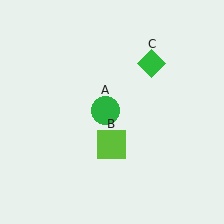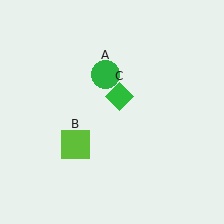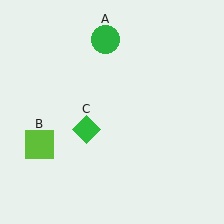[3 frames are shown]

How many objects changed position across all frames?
3 objects changed position: green circle (object A), lime square (object B), green diamond (object C).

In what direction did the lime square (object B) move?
The lime square (object B) moved left.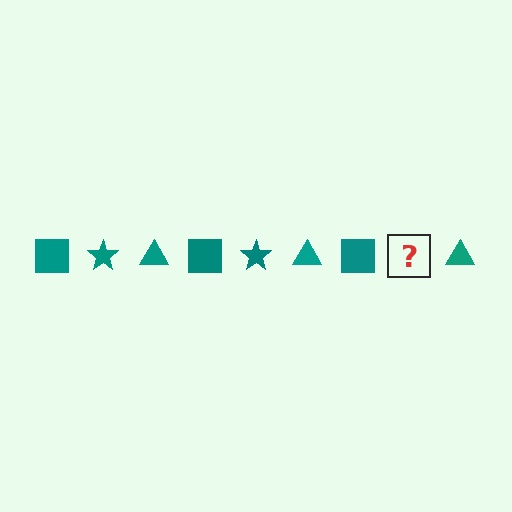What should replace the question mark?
The question mark should be replaced with a teal star.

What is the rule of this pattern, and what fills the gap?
The rule is that the pattern cycles through square, star, triangle shapes in teal. The gap should be filled with a teal star.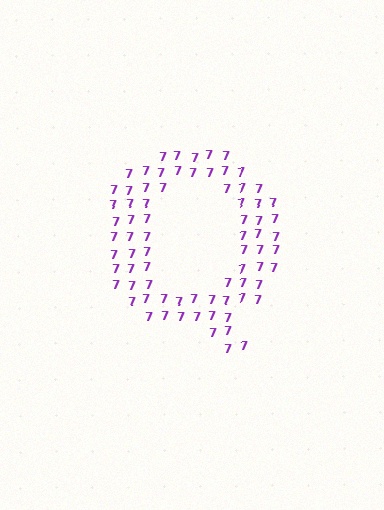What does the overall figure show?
The overall figure shows the letter Q.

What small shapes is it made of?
It is made of small digit 7's.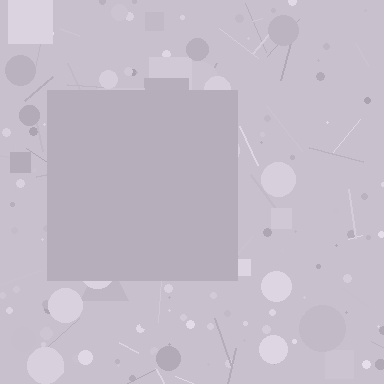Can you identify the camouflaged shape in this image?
The camouflaged shape is a square.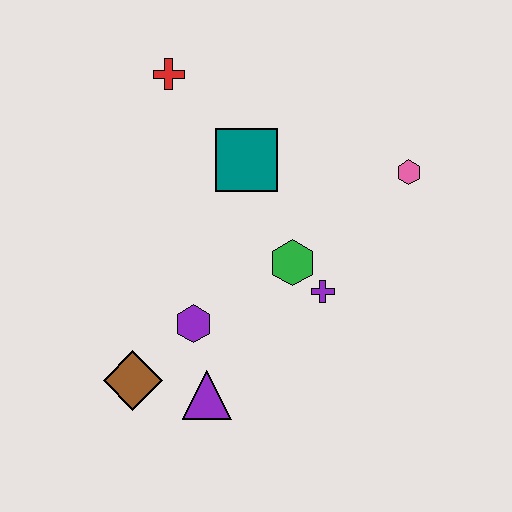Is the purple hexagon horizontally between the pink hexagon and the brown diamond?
Yes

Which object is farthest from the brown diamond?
The pink hexagon is farthest from the brown diamond.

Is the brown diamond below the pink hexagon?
Yes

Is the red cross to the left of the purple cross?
Yes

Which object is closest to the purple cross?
The green hexagon is closest to the purple cross.